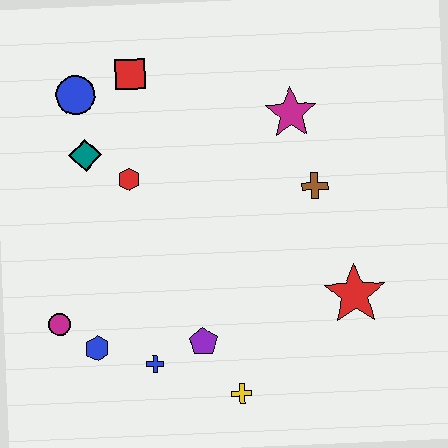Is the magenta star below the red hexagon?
No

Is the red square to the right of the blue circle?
Yes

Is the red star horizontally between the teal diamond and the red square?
No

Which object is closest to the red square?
The blue circle is closest to the red square.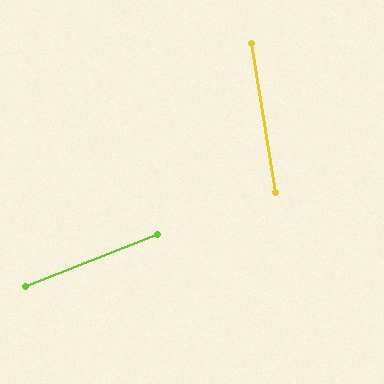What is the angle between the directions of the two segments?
Approximately 78 degrees.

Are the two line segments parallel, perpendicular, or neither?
Neither parallel nor perpendicular — they differ by about 78°.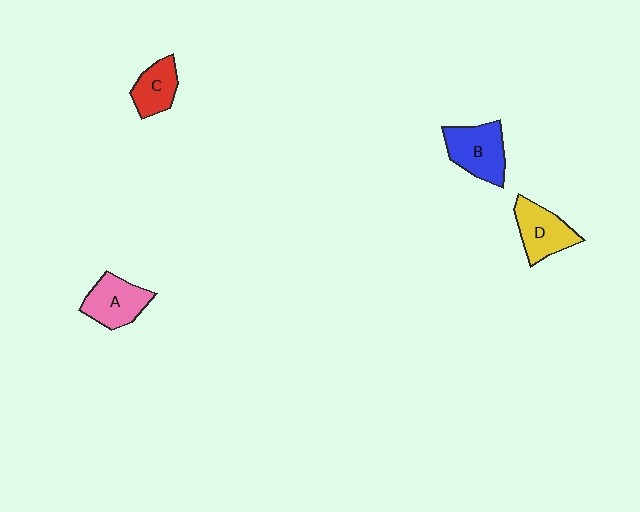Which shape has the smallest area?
Shape C (red).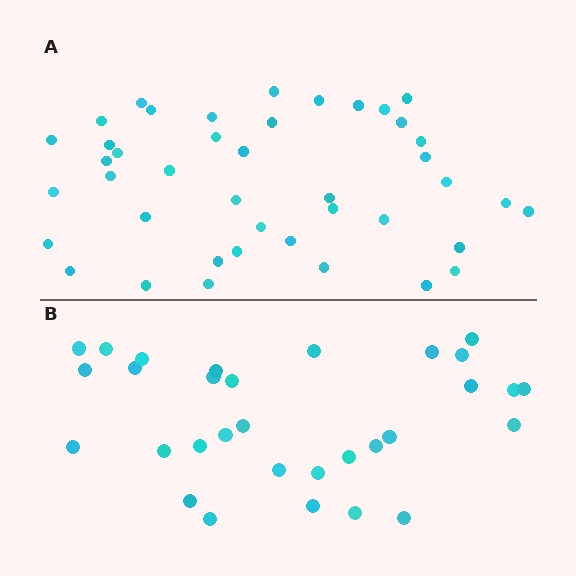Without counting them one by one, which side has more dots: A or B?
Region A (the top region) has more dots.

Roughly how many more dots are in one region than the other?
Region A has roughly 12 or so more dots than region B.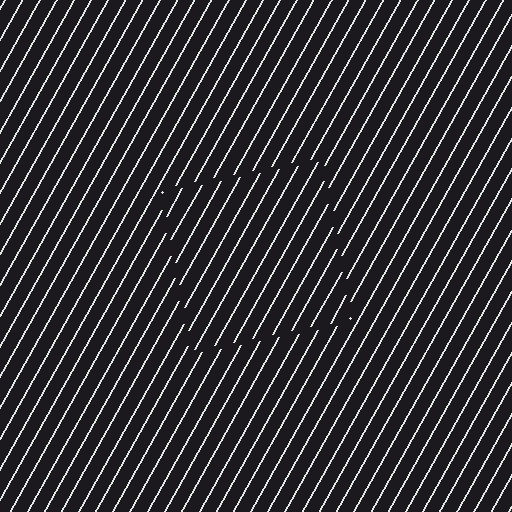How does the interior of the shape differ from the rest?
The interior of the shape contains the same grating, shifted by half a period — the contour is defined by the phase discontinuity where line-ends from the inner and outer gratings abut.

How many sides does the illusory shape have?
4 sides — the line-ends trace a square.